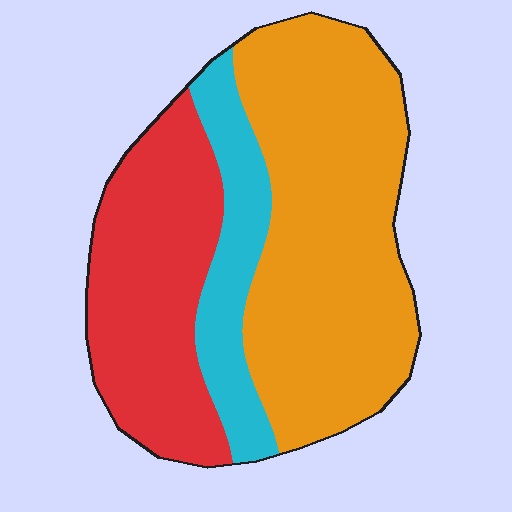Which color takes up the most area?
Orange, at roughly 50%.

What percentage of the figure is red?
Red takes up about one third (1/3) of the figure.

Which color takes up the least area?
Cyan, at roughly 15%.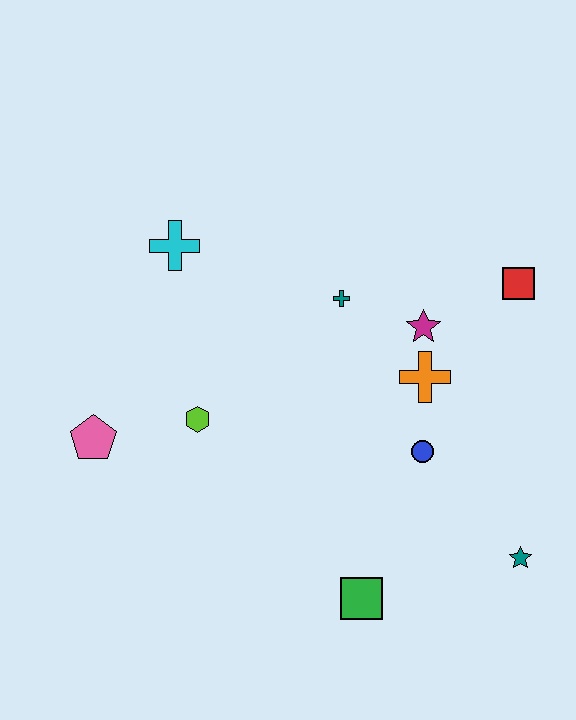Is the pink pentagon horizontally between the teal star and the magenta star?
No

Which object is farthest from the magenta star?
The pink pentagon is farthest from the magenta star.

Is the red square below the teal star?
No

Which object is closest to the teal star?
The blue circle is closest to the teal star.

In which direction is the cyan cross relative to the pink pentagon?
The cyan cross is above the pink pentagon.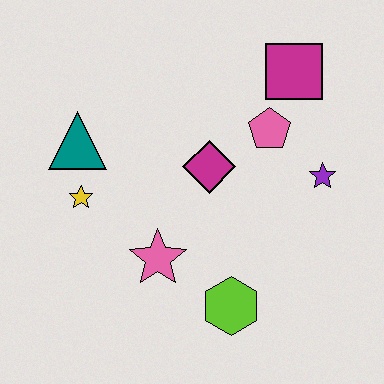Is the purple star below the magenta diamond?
Yes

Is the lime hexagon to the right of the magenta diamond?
Yes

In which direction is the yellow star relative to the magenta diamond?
The yellow star is to the left of the magenta diamond.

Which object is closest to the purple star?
The pink pentagon is closest to the purple star.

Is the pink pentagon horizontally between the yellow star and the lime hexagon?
No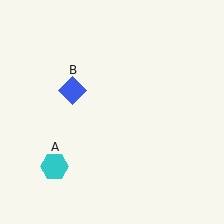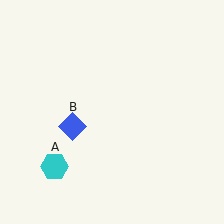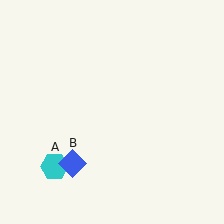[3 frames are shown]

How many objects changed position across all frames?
1 object changed position: blue diamond (object B).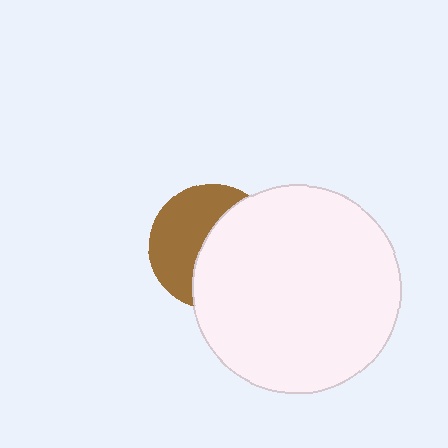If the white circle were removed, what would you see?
You would see the complete brown circle.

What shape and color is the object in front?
The object in front is a white circle.